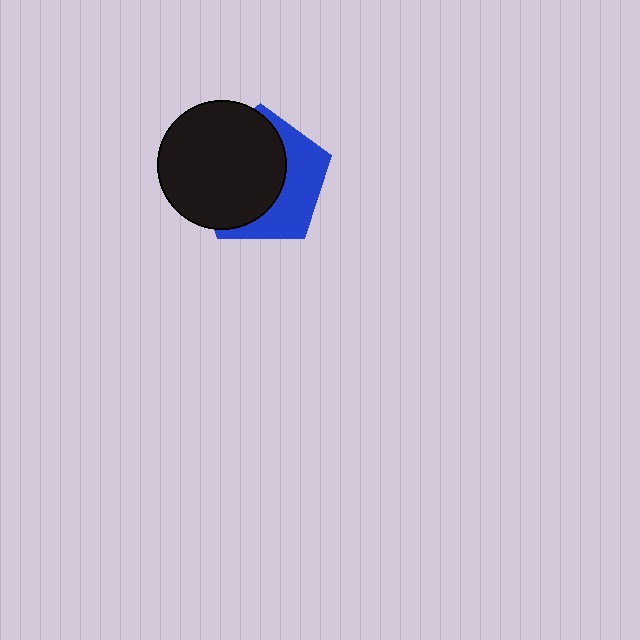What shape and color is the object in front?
The object in front is a black circle.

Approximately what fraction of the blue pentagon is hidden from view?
Roughly 59% of the blue pentagon is hidden behind the black circle.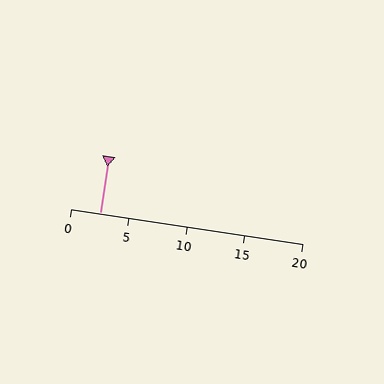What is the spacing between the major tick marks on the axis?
The major ticks are spaced 5 apart.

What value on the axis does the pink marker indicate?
The marker indicates approximately 2.5.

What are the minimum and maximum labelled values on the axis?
The axis runs from 0 to 20.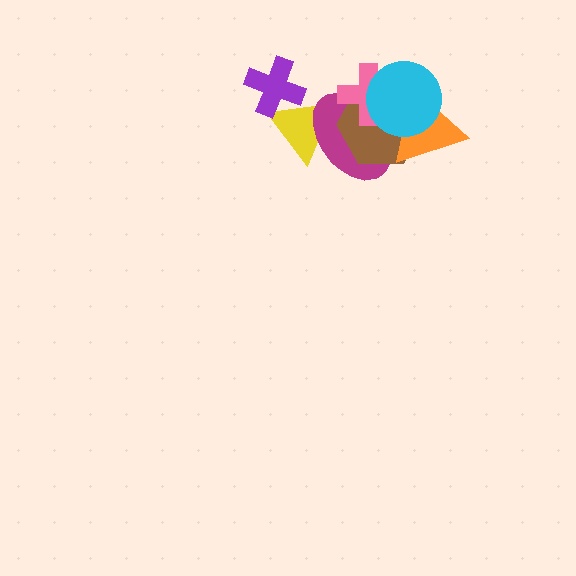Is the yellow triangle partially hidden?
Yes, it is partially covered by another shape.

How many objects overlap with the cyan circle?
4 objects overlap with the cyan circle.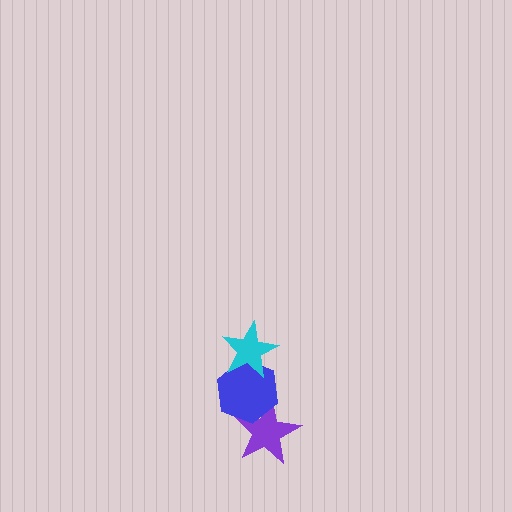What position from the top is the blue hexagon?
The blue hexagon is 2nd from the top.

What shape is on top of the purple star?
The blue hexagon is on top of the purple star.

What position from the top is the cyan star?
The cyan star is 1st from the top.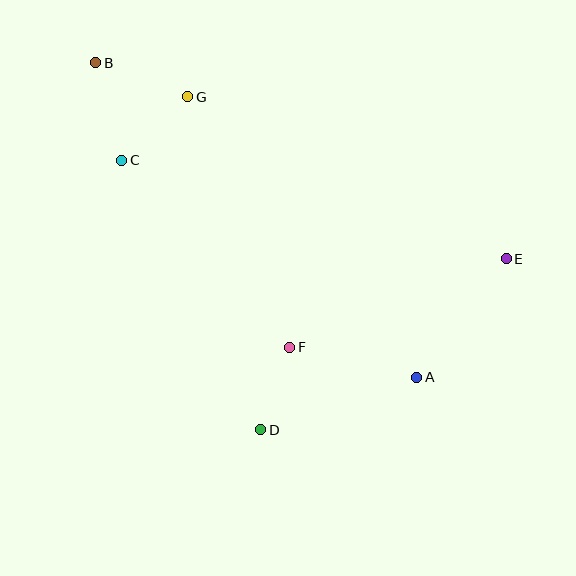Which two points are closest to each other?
Points D and F are closest to each other.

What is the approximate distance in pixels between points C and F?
The distance between C and F is approximately 251 pixels.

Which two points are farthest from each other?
Points B and E are farthest from each other.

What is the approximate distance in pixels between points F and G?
The distance between F and G is approximately 270 pixels.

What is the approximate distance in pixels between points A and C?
The distance between A and C is approximately 366 pixels.